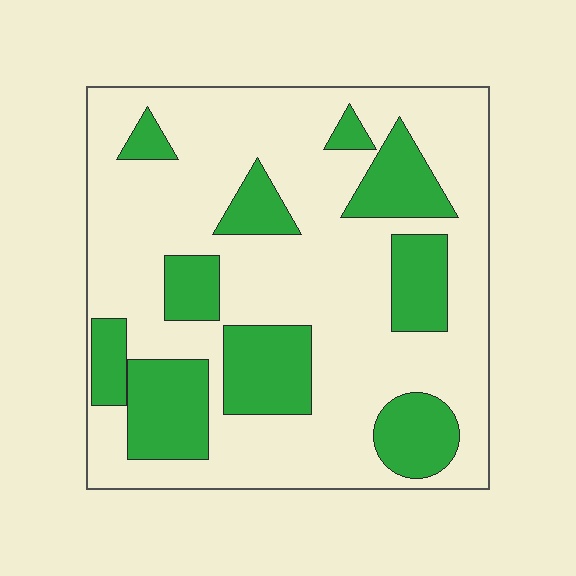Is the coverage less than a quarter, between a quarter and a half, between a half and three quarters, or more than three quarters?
Between a quarter and a half.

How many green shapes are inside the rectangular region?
10.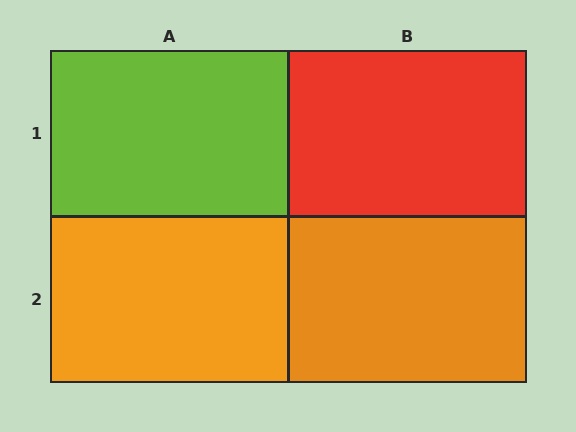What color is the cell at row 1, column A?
Lime.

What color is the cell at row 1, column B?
Red.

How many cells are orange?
2 cells are orange.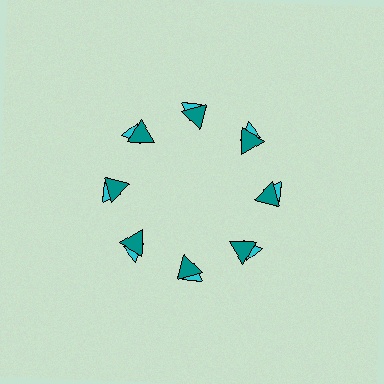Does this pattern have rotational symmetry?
Yes, this pattern has 8-fold rotational symmetry. It looks the same after rotating 45 degrees around the center.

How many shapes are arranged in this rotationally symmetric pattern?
There are 16 shapes, arranged in 8 groups of 2.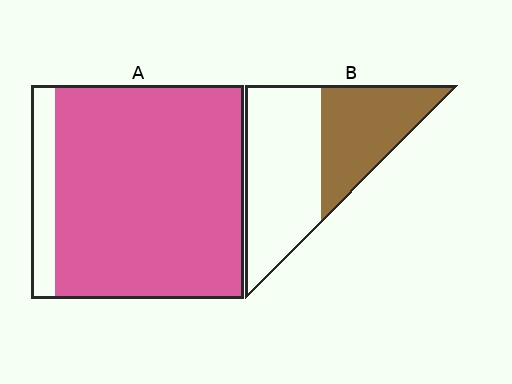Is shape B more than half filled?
No.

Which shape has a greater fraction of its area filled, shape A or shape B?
Shape A.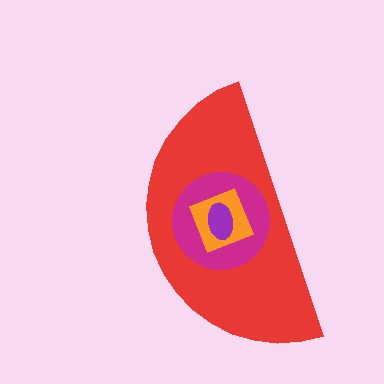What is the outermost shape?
The red semicircle.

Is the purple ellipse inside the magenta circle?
Yes.